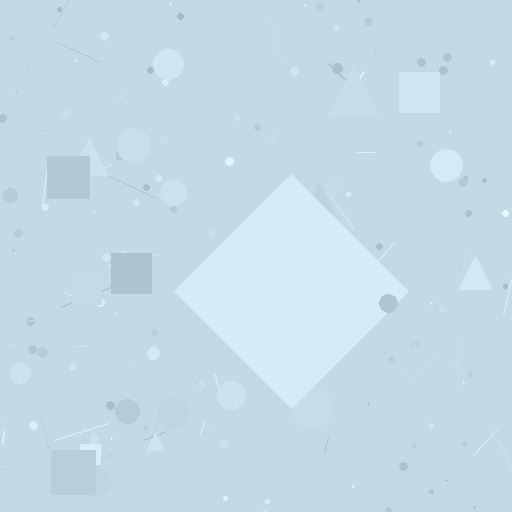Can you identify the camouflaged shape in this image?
The camouflaged shape is a diamond.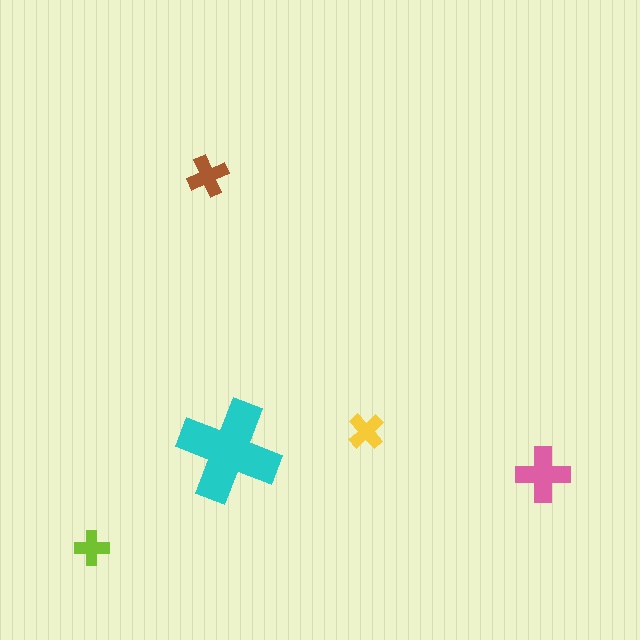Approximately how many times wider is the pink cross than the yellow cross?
About 1.5 times wider.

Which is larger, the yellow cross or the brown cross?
The brown one.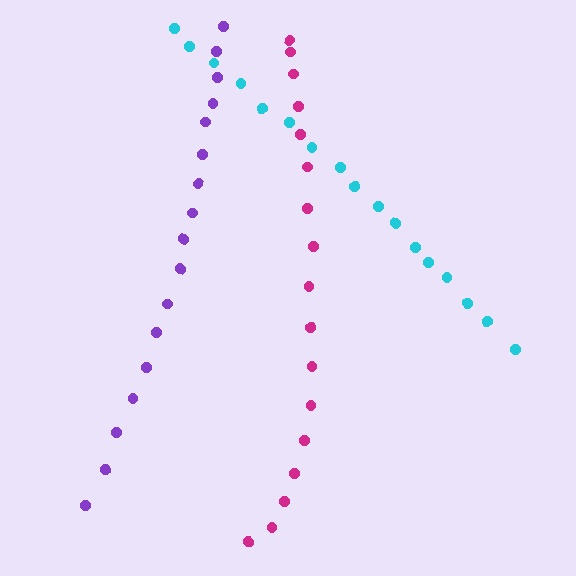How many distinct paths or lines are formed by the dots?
There are 3 distinct paths.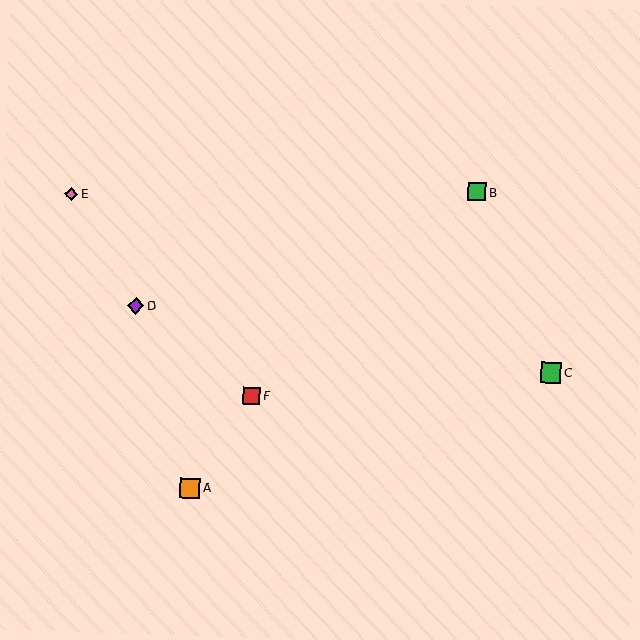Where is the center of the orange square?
The center of the orange square is at (190, 488).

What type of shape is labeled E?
Shape E is a pink diamond.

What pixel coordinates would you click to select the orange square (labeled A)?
Click at (190, 488) to select the orange square A.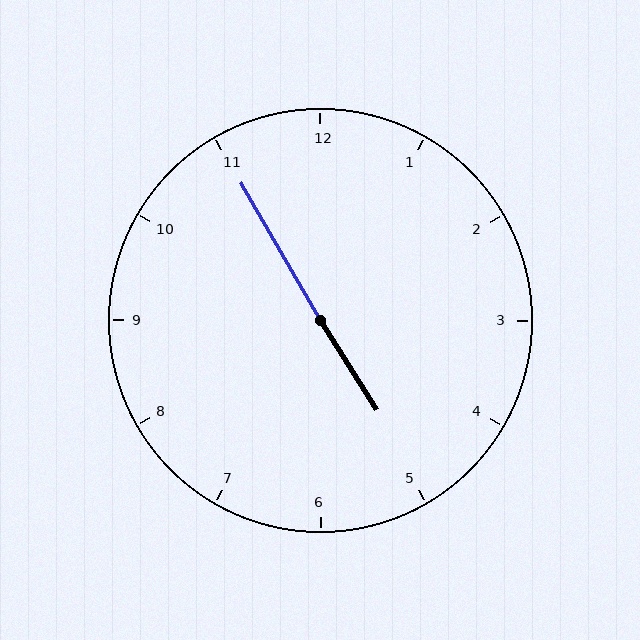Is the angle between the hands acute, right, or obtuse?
It is obtuse.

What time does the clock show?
4:55.